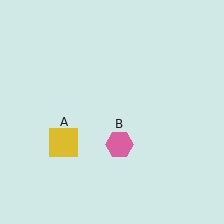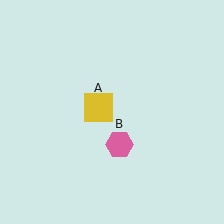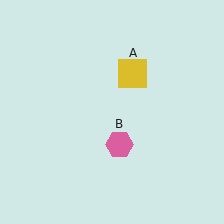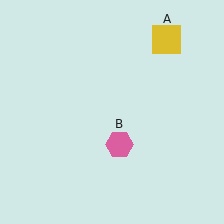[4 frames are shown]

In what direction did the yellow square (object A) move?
The yellow square (object A) moved up and to the right.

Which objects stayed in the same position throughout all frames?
Pink hexagon (object B) remained stationary.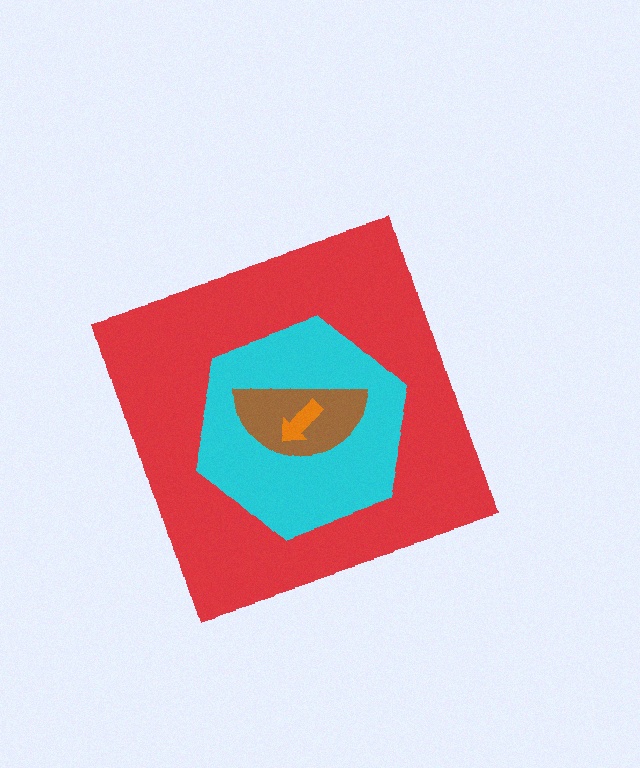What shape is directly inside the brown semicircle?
The orange arrow.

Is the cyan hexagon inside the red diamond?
Yes.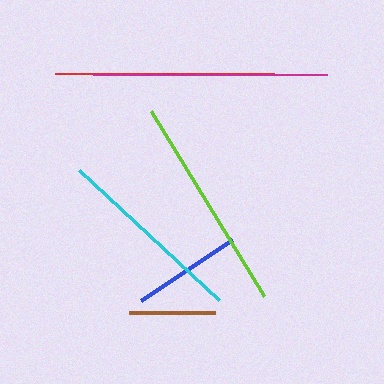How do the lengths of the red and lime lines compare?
The red and lime lines are approximately the same length.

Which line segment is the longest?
The magenta line is the longest at approximately 234 pixels.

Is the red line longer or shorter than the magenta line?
The magenta line is longer than the red line.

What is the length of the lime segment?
The lime segment is approximately 217 pixels long.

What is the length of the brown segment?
The brown segment is approximately 87 pixels long.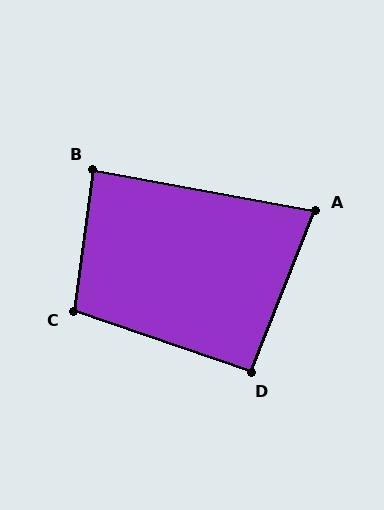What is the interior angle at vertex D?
Approximately 93 degrees (approximately right).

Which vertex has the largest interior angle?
C, at approximately 101 degrees.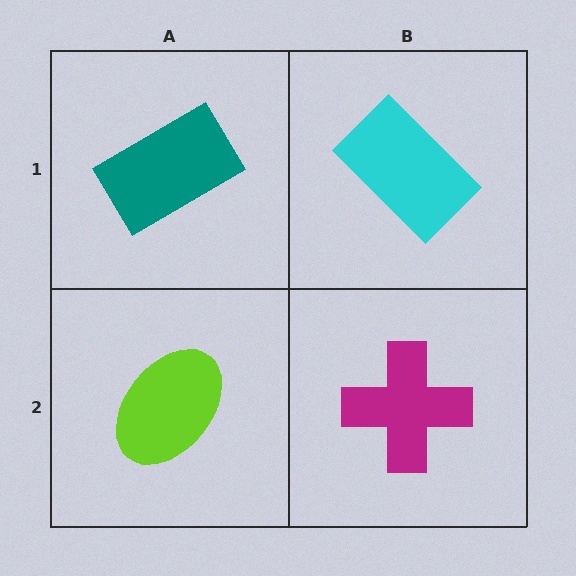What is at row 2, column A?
A lime ellipse.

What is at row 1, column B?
A cyan rectangle.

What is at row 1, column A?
A teal rectangle.